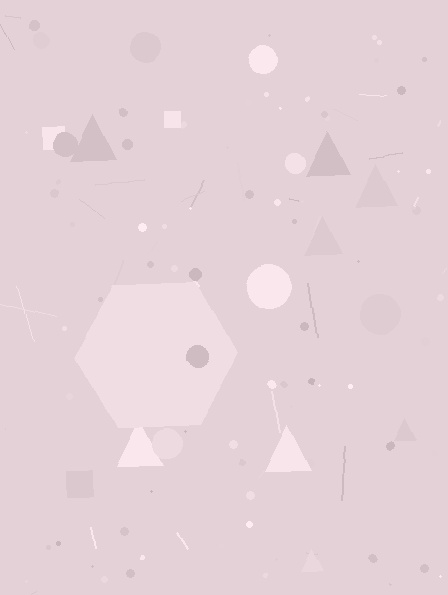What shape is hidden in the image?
A hexagon is hidden in the image.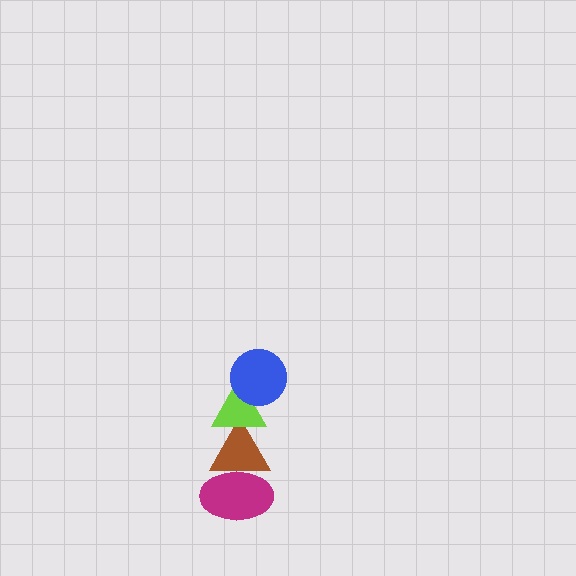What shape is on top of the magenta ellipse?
The brown triangle is on top of the magenta ellipse.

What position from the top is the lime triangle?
The lime triangle is 2nd from the top.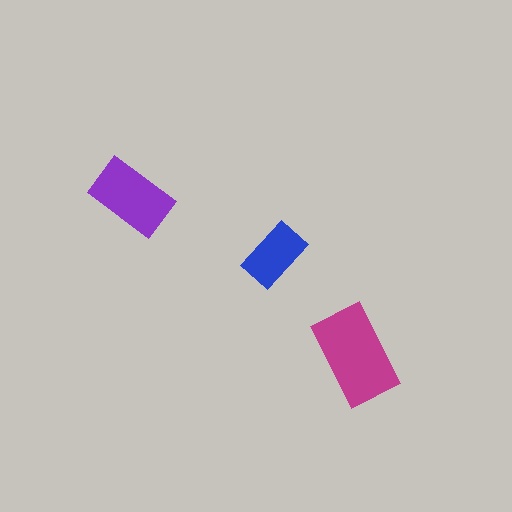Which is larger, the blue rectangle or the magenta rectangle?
The magenta one.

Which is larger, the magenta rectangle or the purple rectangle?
The magenta one.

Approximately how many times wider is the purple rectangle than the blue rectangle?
About 1.5 times wider.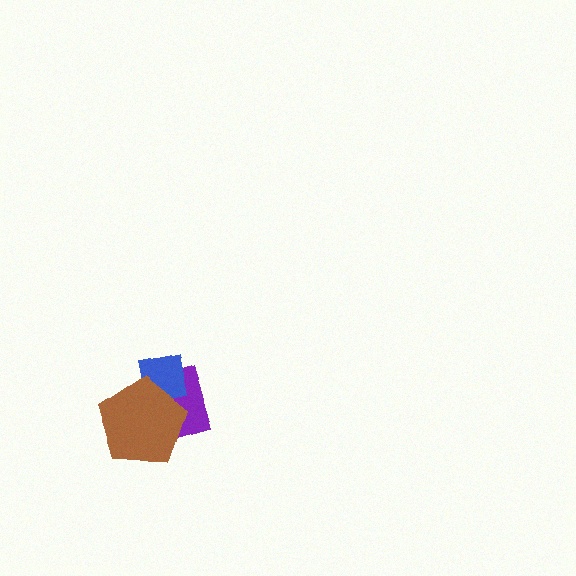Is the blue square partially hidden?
Yes, it is partially covered by another shape.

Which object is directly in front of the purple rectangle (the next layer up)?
The blue square is directly in front of the purple rectangle.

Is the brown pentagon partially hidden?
No, no other shape covers it.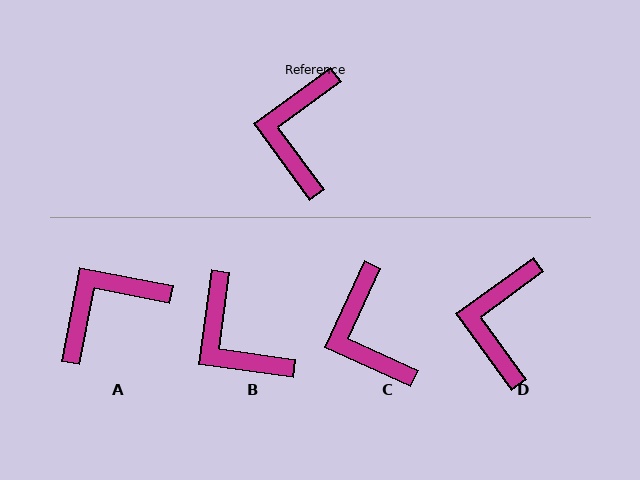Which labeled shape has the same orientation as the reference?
D.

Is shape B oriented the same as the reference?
No, it is off by about 46 degrees.